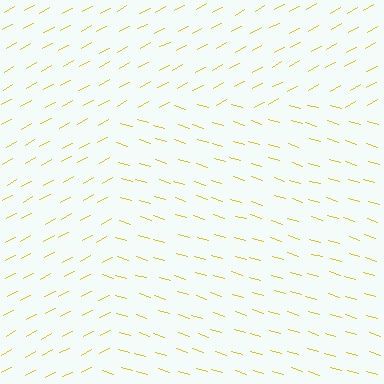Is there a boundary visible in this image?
Yes, there is a texture boundary formed by a change in line orientation.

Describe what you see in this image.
The image is filled with small yellow line segments. A rectangle region in the image has lines oriented differently from the surrounding lines, creating a visible texture boundary.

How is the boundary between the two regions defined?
The boundary is defined purely by a change in line orientation (approximately 45 degrees difference). All lines are the same color and thickness.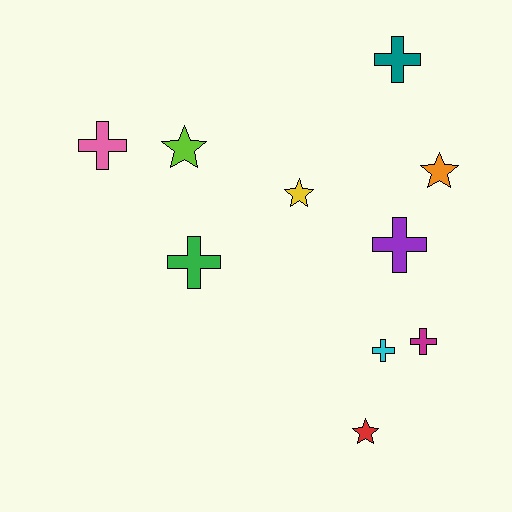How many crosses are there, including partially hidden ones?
There are 6 crosses.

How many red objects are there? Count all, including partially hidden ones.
There is 1 red object.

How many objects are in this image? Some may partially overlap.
There are 10 objects.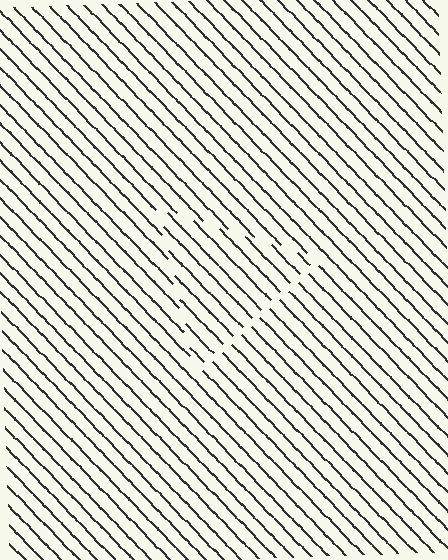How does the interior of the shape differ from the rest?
The interior of the shape contains the same grating, shifted by half a period — the contour is defined by the phase discontinuity where line-ends from the inner and outer gratings abut.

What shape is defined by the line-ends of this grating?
An illusory triangle. The interior of the shape contains the same grating, shifted by half a period — the contour is defined by the phase discontinuity where line-ends from the inner and outer gratings abut.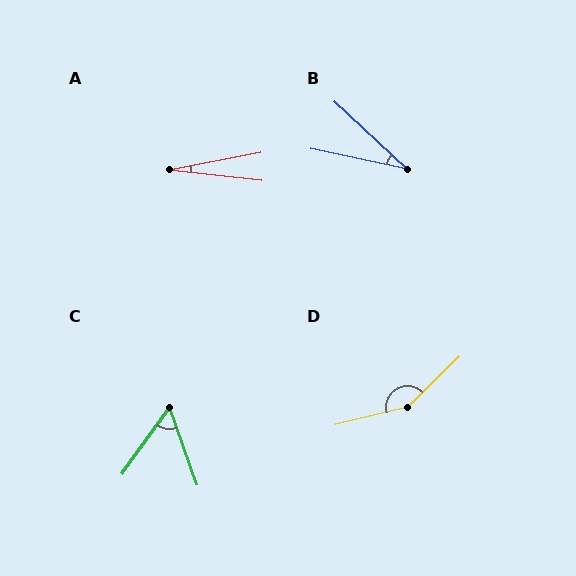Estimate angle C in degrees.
Approximately 55 degrees.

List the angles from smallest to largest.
A (17°), B (31°), C (55°), D (150°).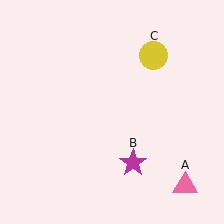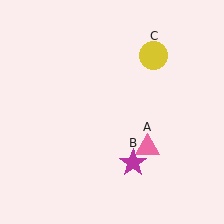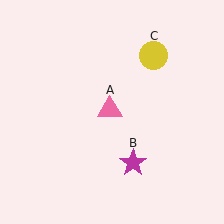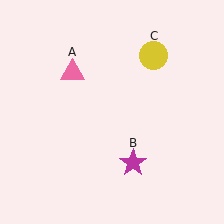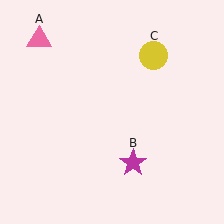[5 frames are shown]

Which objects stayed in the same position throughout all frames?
Magenta star (object B) and yellow circle (object C) remained stationary.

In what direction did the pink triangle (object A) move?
The pink triangle (object A) moved up and to the left.